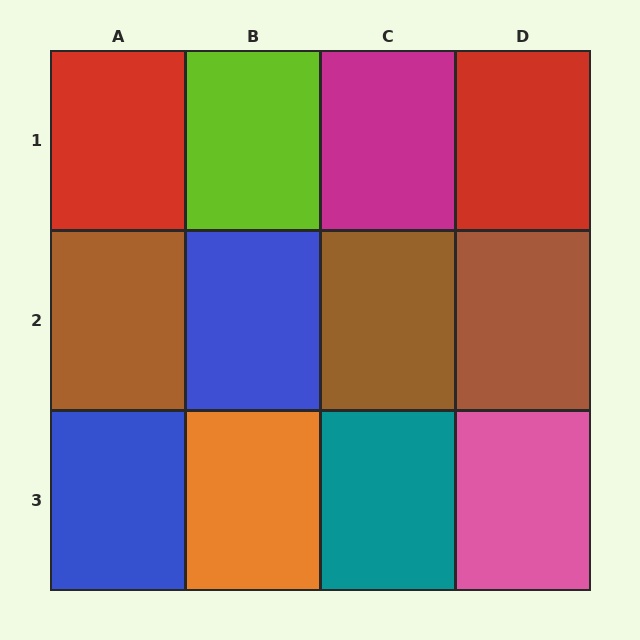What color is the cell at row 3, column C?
Teal.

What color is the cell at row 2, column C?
Brown.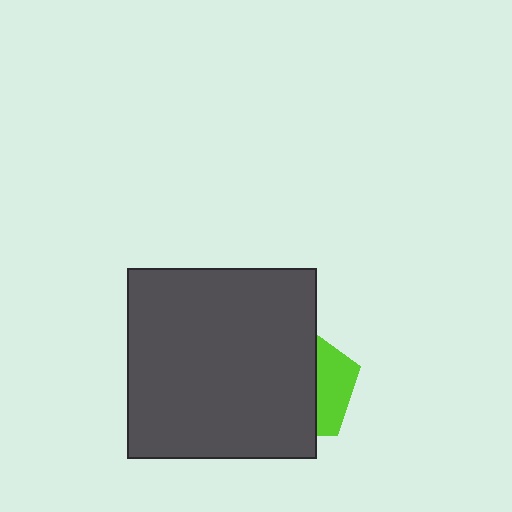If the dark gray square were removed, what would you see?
You would see the complete lime pentagon.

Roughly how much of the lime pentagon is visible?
A small part of it is visible (roughly 31%).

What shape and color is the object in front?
The object in front is a dark gray square.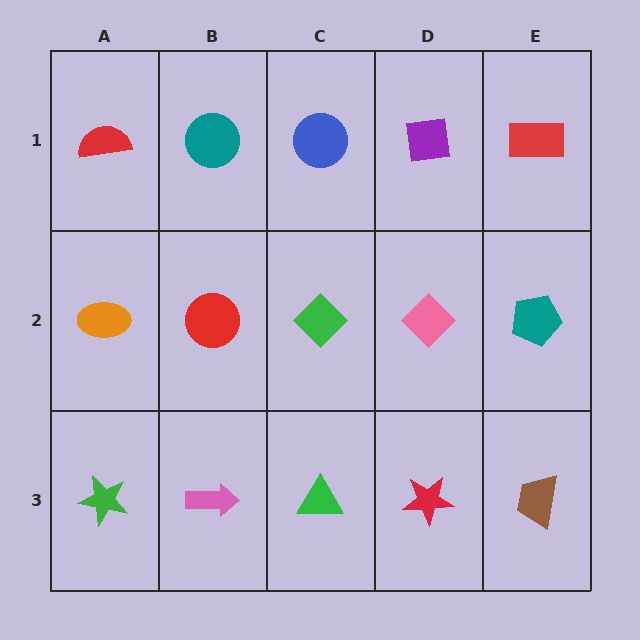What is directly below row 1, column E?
A teal pentagon.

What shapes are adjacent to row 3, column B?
A red circle (row 2, column B), a green star (row 3, column A), a green triangle (row 3, column C).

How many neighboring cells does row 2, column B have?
4.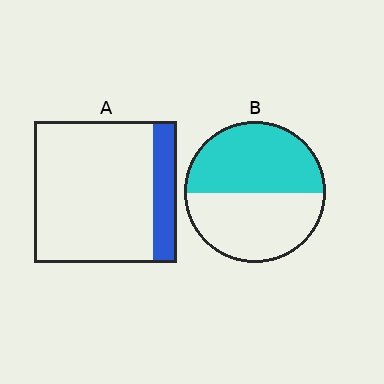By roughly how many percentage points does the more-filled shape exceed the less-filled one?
By roughly 35 percentage points (B over A).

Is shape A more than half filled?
No.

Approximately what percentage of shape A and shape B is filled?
A is approximately 15% and B is approximately 50%.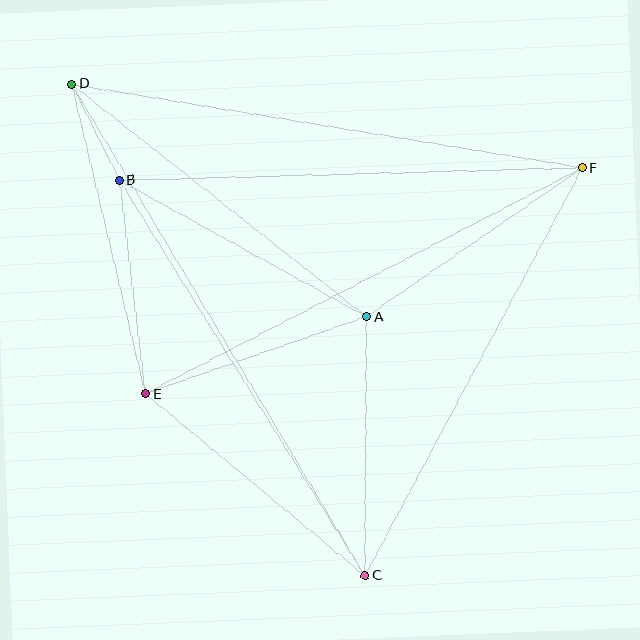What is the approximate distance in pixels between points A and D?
The distance between A and D is approximately 375 pixels.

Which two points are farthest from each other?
Points C and D are farthest from each other.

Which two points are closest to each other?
Points B and D are closest to each other.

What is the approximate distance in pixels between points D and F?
The distance between D and F is approximately 518 pixels.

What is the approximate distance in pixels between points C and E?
The distance between C and E is approximately 285 pixels.